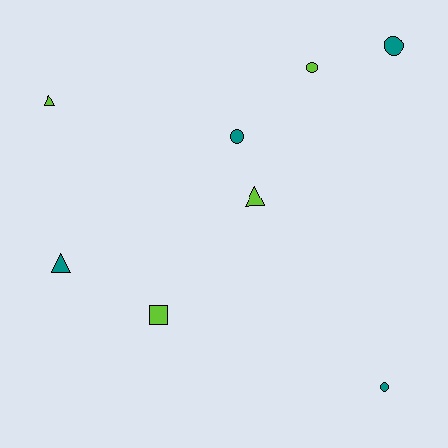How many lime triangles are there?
There are 2 lime triangles.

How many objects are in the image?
There are 8 objects.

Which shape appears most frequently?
Circle, with 4 objects.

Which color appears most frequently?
Lime, with 4 objects.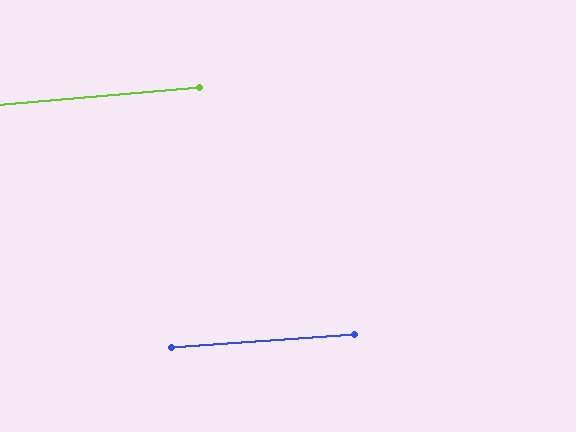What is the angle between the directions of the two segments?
Approximately 1 degree.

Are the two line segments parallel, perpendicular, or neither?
Parallel — their directions differ by only 0.6°.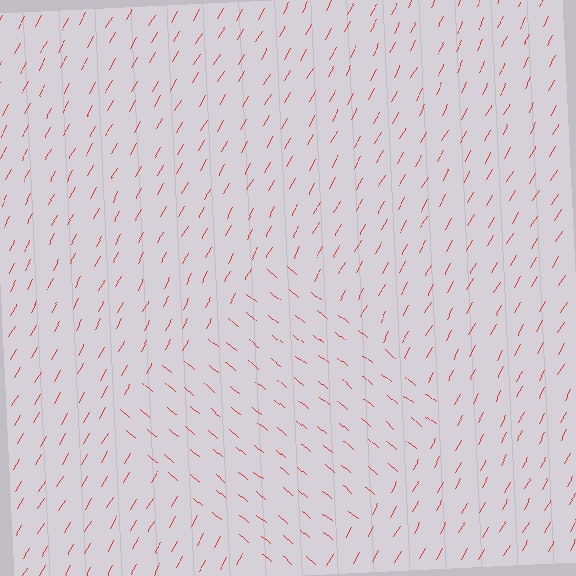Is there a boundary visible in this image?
Yes, there is a texture boundary formed by a change in line orientation.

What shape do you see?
I see a diamond.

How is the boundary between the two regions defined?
The boundary is defined purely by a change in line orientation (approximately 79 degrees difference). All lines are the same color and thickness.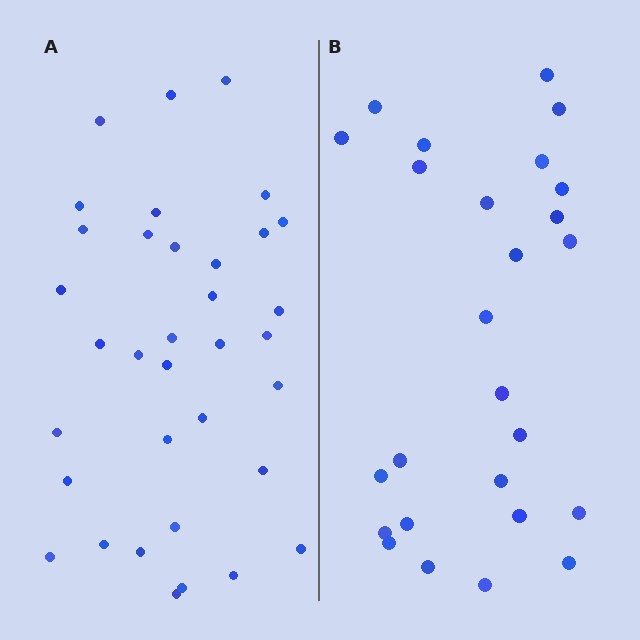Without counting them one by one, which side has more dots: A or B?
Region A (the left region) has more dots.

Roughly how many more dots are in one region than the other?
Region A has roughly 8 or so more dots than region B.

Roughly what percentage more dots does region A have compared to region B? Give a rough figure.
About 35% more.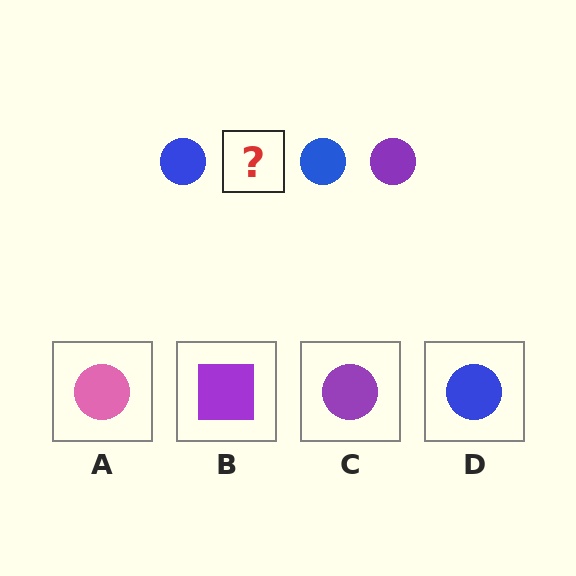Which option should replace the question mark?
Option C.